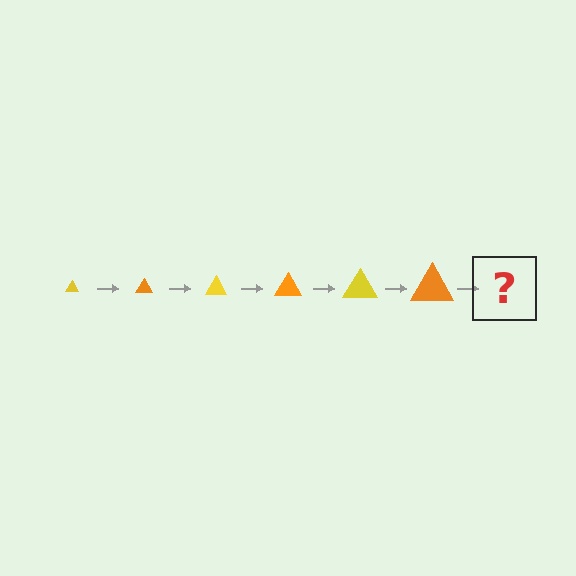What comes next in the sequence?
The next element should be a yellow triangle, larger than the previous one.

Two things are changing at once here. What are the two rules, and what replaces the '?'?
The two rules are that the triangle grows larger each step and the color cycles through yellow and orange. The '?' should be a yellow triangle, larger than the previous one.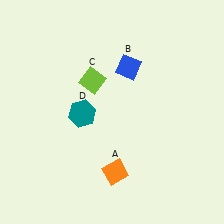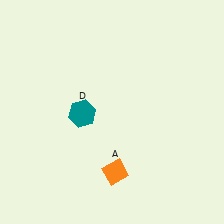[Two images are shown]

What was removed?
The blue diamond (B), the lime diamond (C) were removed in Image 2.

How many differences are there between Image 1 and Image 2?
There are 2 differences between the two images.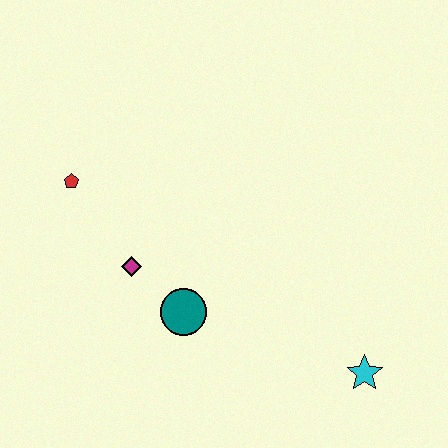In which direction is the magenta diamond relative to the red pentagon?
The magenta diamond is below the red pentagon.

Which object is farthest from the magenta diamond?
The cyan star is farthest from the magenta diamond.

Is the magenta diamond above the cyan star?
Yes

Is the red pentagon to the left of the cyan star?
Yes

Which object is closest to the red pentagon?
The magenta diamond is closest to the red pentagon.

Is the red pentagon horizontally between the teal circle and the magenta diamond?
No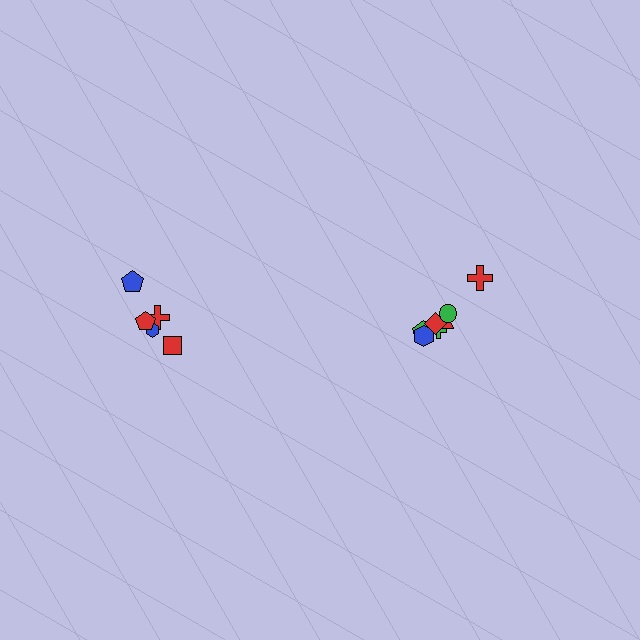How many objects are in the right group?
There are 7 objects.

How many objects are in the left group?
There are 5 objects.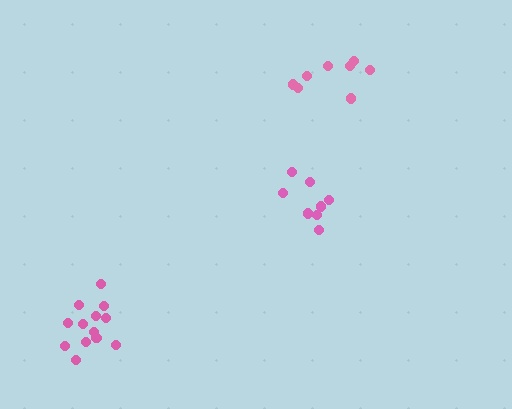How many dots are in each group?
Group 1: 8 dots, Group 2: 8 dots, Group 3: 13 dots (29 total).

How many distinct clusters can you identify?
There are 3 distinct clusters.